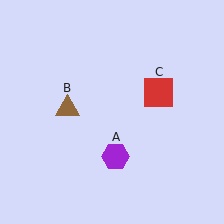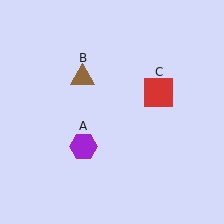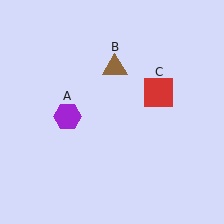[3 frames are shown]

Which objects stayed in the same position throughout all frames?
Red square (object C) remained stationary.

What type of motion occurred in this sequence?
The purple hexagon (object A), brown triangle (object B) rotated clockwise around the center of the scene.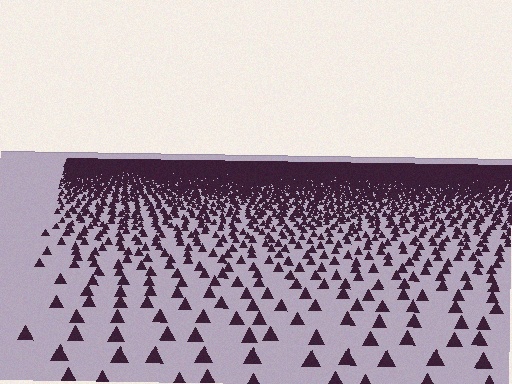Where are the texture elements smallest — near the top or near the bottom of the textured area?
Near the top.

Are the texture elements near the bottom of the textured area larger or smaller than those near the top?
Larger. Near the bottom, elements are closer to the viewer and appear at a bigger on-screen size.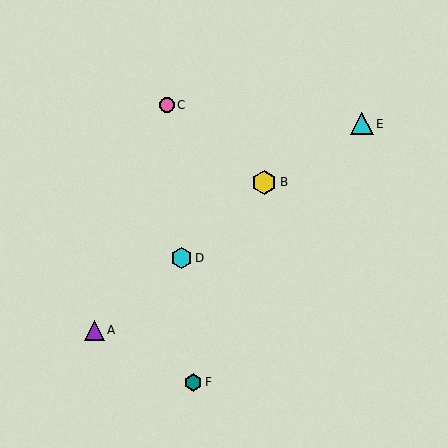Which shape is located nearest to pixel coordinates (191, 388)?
The teal hexagon (labeled F) at (193, 382) is nearest to that location.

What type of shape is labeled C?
Shape C is a pink circle.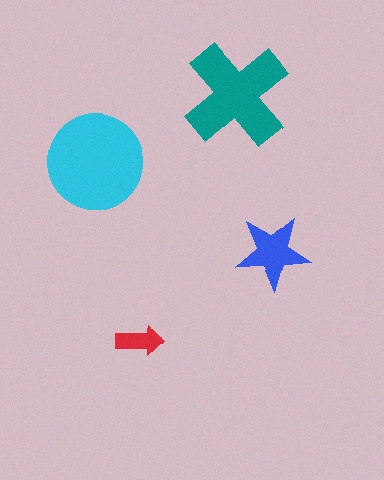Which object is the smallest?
The red arrow.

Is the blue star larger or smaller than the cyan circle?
Smaller.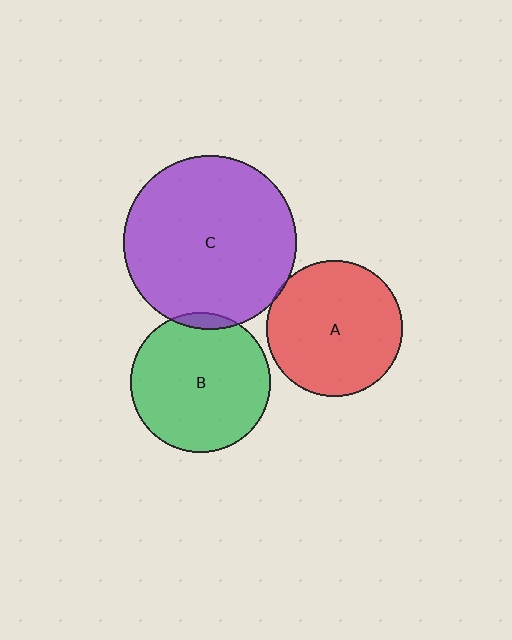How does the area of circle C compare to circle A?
Approximately 1.6 times.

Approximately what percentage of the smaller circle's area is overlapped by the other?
Approximately 5%.